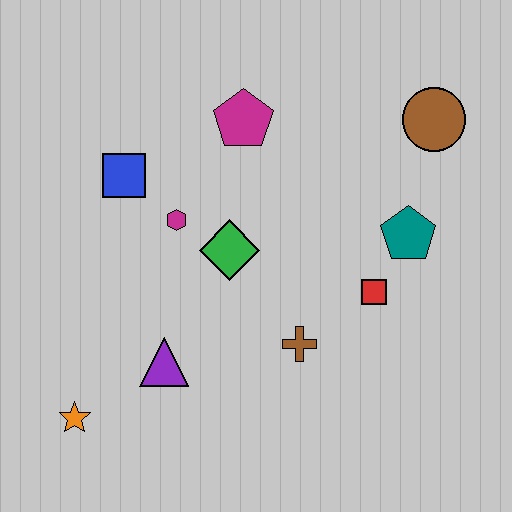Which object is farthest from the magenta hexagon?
The brown circle is farthest from the magenta hexagon.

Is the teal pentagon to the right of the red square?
Yes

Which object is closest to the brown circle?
The teal pentagon is closest to the brown circle.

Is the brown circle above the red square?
Yes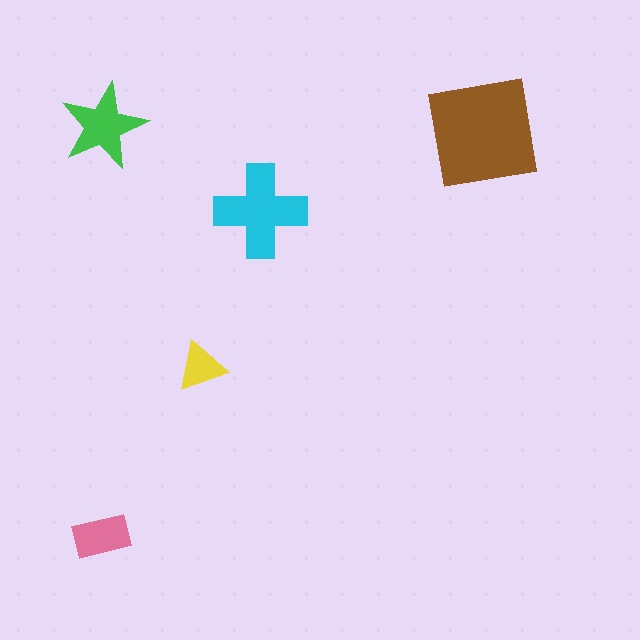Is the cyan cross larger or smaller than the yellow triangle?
Larger.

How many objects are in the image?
There are 5 objects in the image.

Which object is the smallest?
The yellow triangle.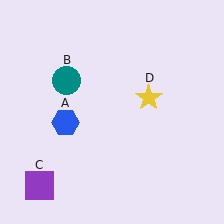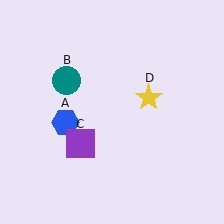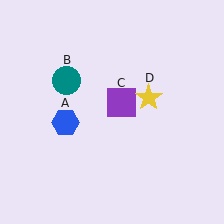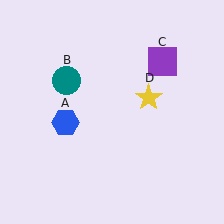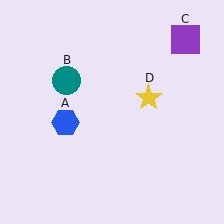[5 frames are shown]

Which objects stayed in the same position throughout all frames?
Blue hexagon (object A) and teal circle (object B) and yellow star (object D) remained stationary.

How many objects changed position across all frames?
1 object changed position: purple square (object C).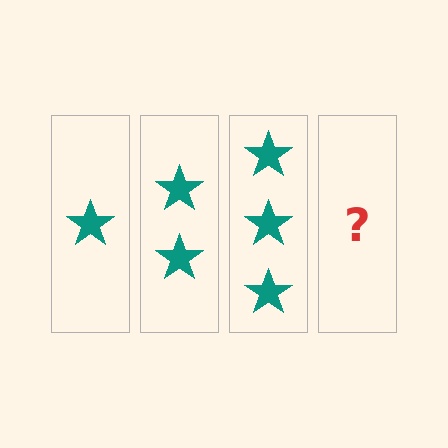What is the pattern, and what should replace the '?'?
The pattern is that each step adds one more star. The '?' should be 4 stars.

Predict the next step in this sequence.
The next step is 4 stars.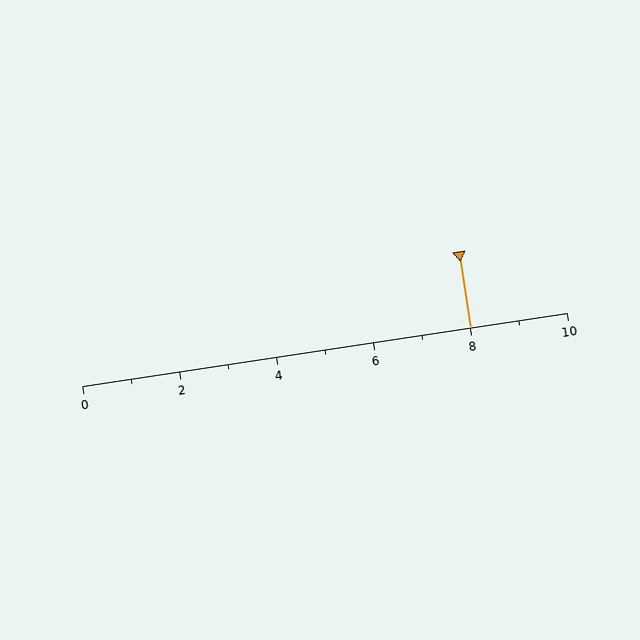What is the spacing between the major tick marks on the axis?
The major ticks are spaced 2 apart.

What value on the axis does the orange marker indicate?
The marker indicates approximately 8.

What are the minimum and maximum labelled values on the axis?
The axis runs from 0 to 10.